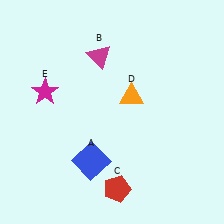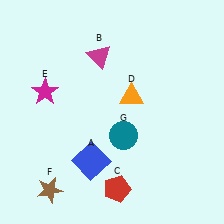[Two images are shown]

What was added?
A brown star (F), a teal circle (G) were added in Image 2.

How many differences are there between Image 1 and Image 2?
There are 2 differences between the two images.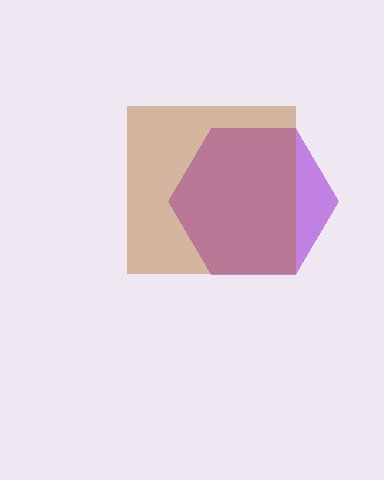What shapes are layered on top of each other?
The layered shapes are: a purple hexagon, a brown square.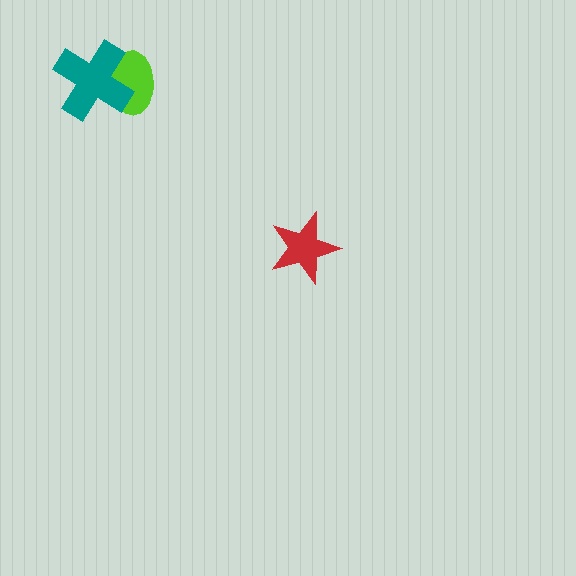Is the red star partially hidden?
No, no other shape covers it.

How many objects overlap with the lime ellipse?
1 object overlaps with the lime ellipse.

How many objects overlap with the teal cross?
1 object overlaps with the teal cross.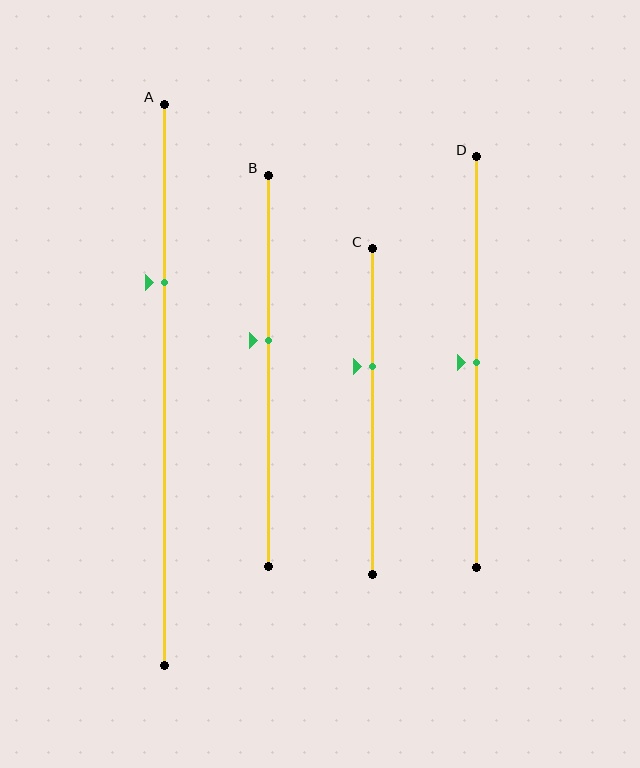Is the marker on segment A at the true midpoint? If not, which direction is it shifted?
No, the marker on segment A is shifted upward by about 18% of the segment length.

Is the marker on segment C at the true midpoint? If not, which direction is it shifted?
No, the marker on segment C is shifted upward by about 14% of the segment length.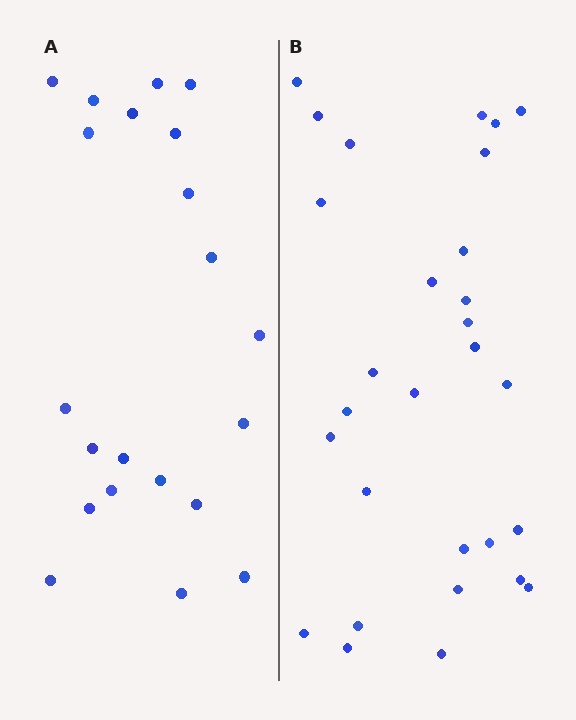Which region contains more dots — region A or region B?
Region B (the right region) has more dots.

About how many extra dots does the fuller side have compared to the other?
Region B has roughly 8 or so more dots than region A.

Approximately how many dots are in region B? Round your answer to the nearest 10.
About 30 dots. (The exact count is 29, which rounds to 30.)